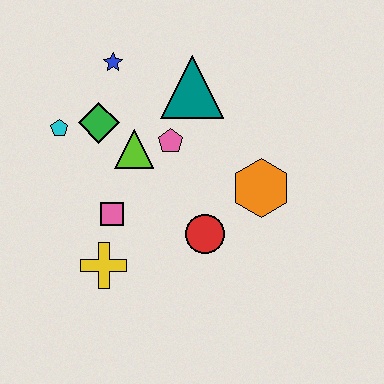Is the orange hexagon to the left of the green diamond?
No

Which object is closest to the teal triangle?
The pink pentagon is closest to the teal triangle.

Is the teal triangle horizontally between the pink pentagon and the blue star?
No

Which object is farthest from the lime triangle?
The orange hexagon is farthest from the lime triangle.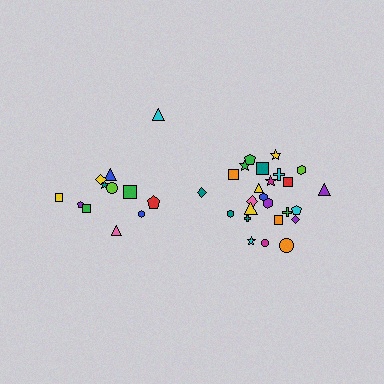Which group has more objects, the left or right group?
The right group.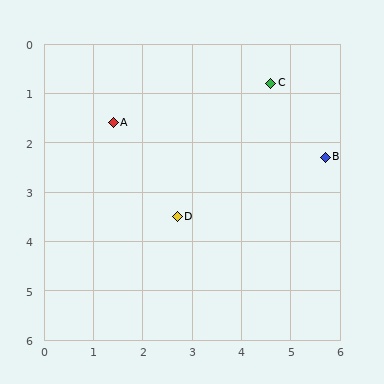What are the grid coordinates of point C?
Point C is at approximately (4.6, 0.8).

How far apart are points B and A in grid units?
Points B and A are about 4.4 grid units apart.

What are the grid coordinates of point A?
Point A is at approximately (1.4, 1.6).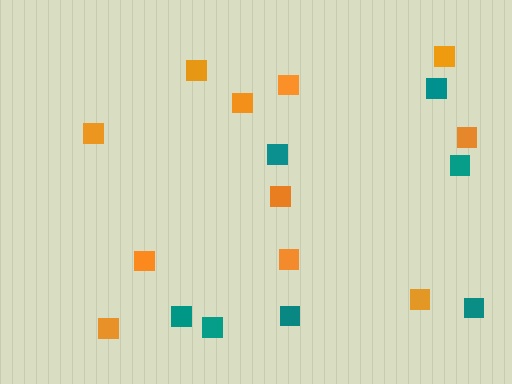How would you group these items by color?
There are 2 groups: one group of teal squares (7) and one group of orange squares (11).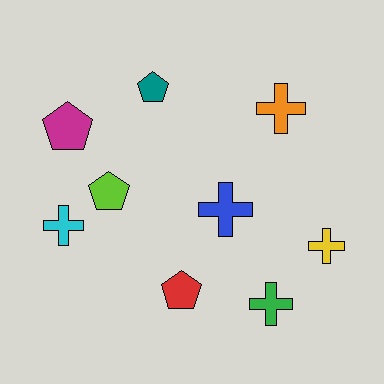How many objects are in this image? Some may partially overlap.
There are 9 objects.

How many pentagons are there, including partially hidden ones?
There are 4 pentagons.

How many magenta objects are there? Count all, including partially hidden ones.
There is 1 magenta object.